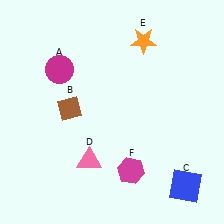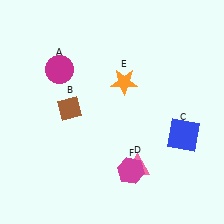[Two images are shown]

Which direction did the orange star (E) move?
The orange star (E) moved down.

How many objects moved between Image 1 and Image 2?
3 objects moved between the two images.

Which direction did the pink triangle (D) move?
The pink triangle (D) moved right.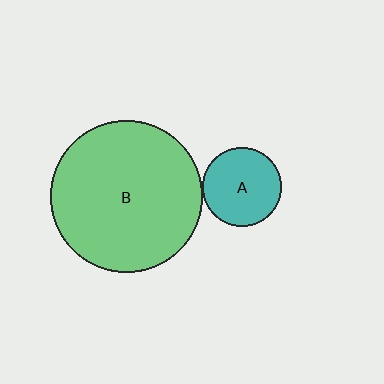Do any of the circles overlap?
No, none of the circles overlap.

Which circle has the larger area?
Circle B (green).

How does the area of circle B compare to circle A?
Approximately 3.7 times.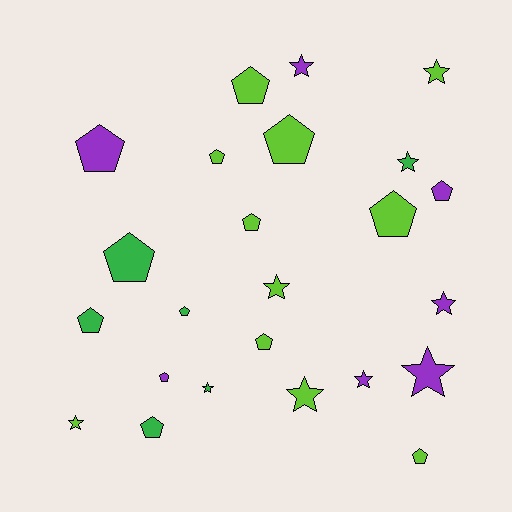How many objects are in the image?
There are 24 objects.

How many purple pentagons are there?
There are 3 purple pentagons.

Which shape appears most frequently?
Pentagon, with 14 objects.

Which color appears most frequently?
Lime, with 11 objects.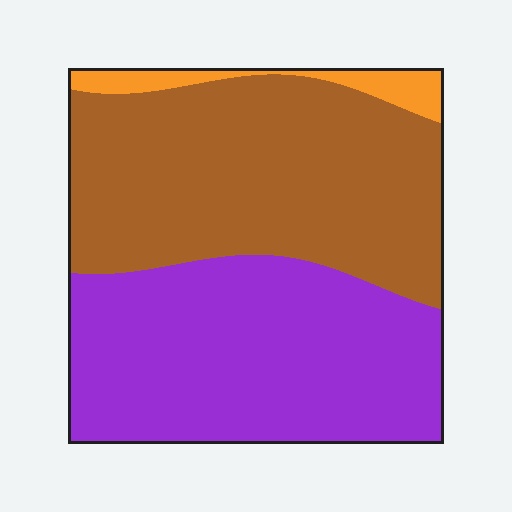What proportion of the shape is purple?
Purple covers around 45% of the shape.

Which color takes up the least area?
Orange, at roughly 5%.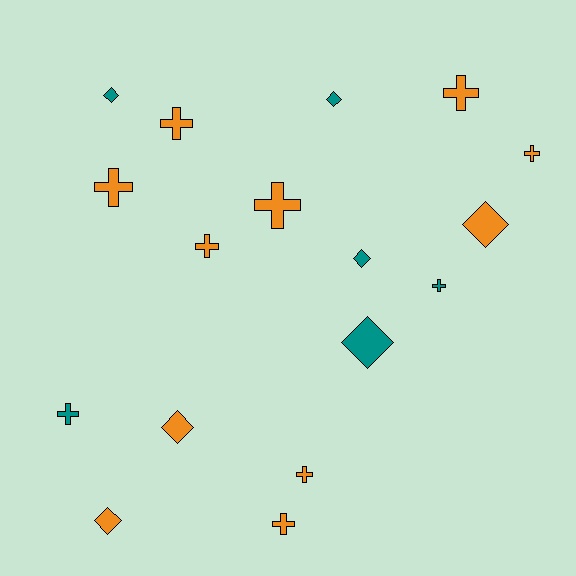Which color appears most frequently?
Orange, with 11 objects.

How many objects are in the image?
There are 17 objects.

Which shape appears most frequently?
Cross, with 10 objects.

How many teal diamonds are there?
There are 4 teal diamonds.